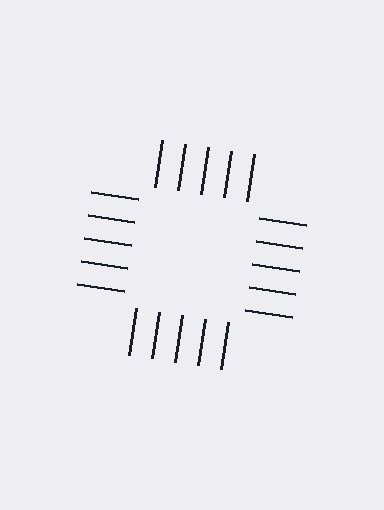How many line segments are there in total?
20 — 5 along each of the 4 edges.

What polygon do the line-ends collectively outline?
An illusory square — the line segments terminate on its edges but no continuous stroke is drawn.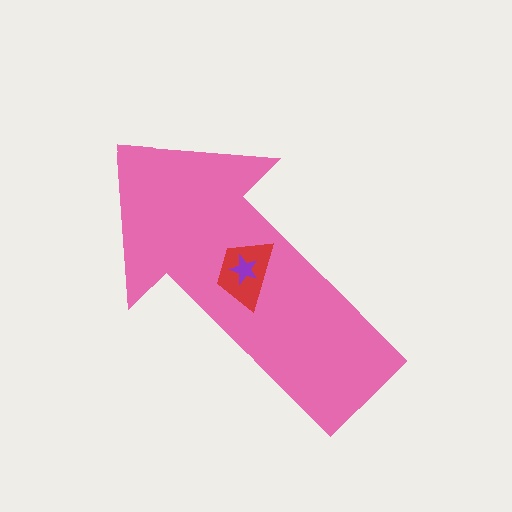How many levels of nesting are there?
3.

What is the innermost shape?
The purple star.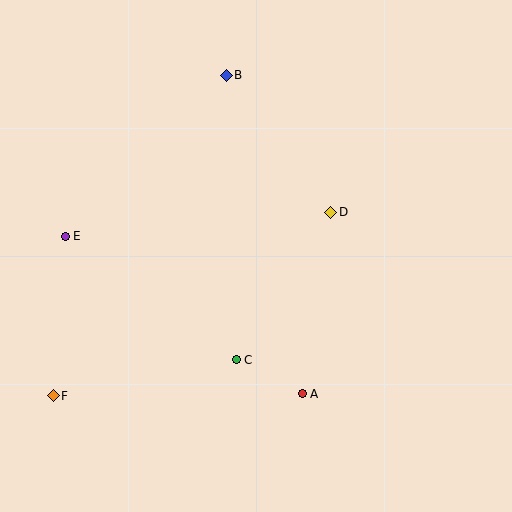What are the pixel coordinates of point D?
Point D is at (331, 212).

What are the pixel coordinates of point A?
Point A is at (302, 394).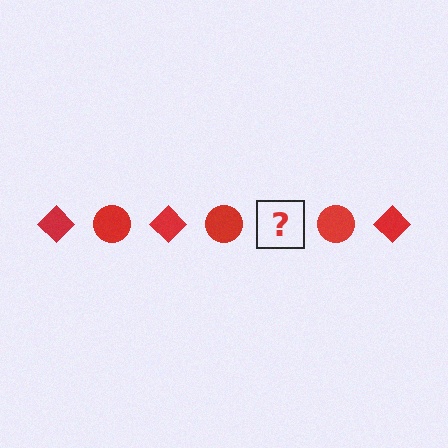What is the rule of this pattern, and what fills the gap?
The rule is that the pattern cycles through diamond, circle shapes in red. The gap should be filled with a red diamond.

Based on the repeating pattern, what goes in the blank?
The blank should be a red diamond.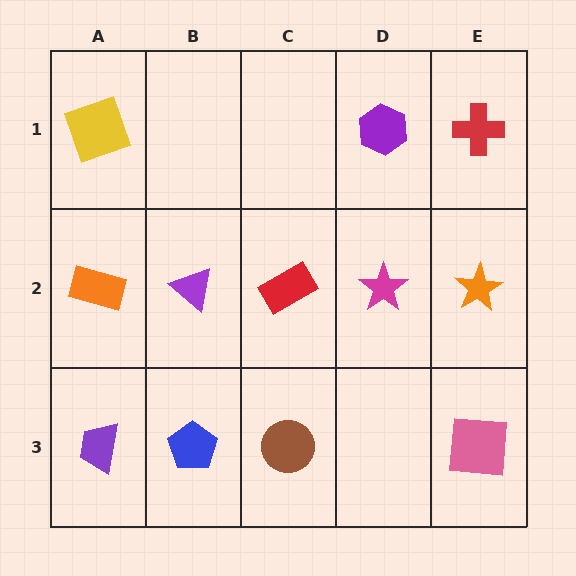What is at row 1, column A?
A yellow square.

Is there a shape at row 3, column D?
No, that cell is empty.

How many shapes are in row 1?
3 shapes.